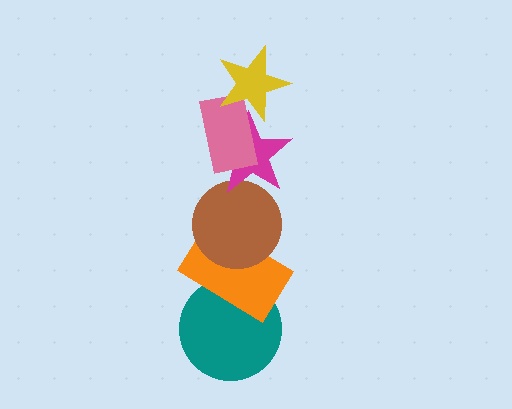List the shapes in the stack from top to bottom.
From top to bottom: the yellow star, the pink rectangle, the magenta star, the brown circle, the orange rectangle, the teal circle.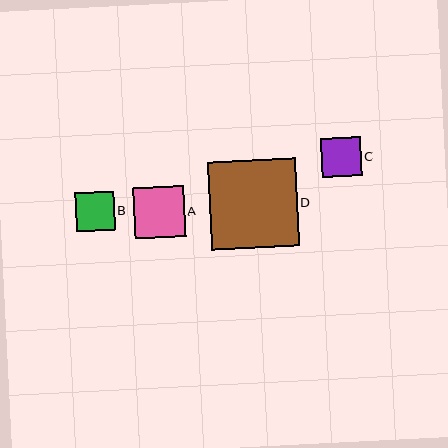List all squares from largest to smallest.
From largest to smallest: D, A, C, B.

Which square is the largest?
Square D is the largest with a size of approximately 88 pixels.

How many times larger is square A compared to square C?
Square A is approximately 1.3 times the size of square C.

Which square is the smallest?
Square B is the smallest with a size of approximately 39 pixels.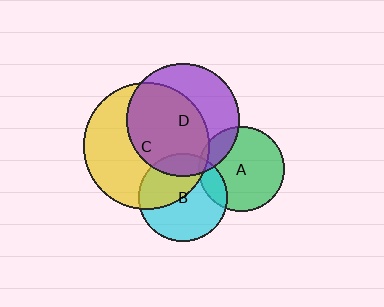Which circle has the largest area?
Circle C (yellow).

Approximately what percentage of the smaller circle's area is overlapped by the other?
Approximately 15%.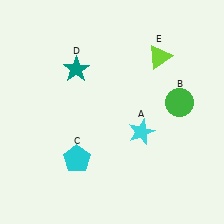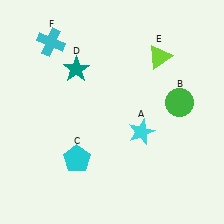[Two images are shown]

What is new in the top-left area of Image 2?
A cyan cross (F) was added in the top-left area of Image 2.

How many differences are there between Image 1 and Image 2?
There is 1 difference between the two images.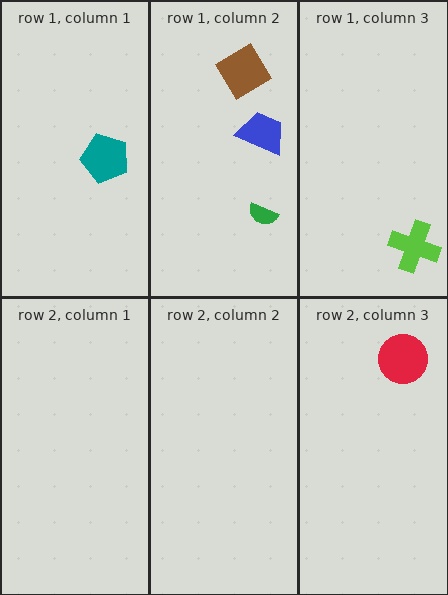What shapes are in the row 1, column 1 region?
The teal pentagon.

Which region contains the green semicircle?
The row 1, column 2 region.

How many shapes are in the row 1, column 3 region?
1.